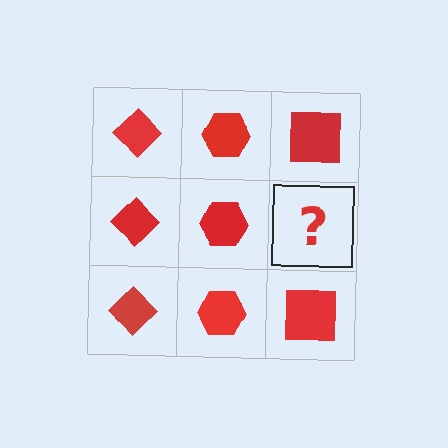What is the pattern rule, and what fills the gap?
The rule is that each column has a consistent shape. The gap should be filled with a red square.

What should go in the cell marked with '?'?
The missing cell should contain a red square.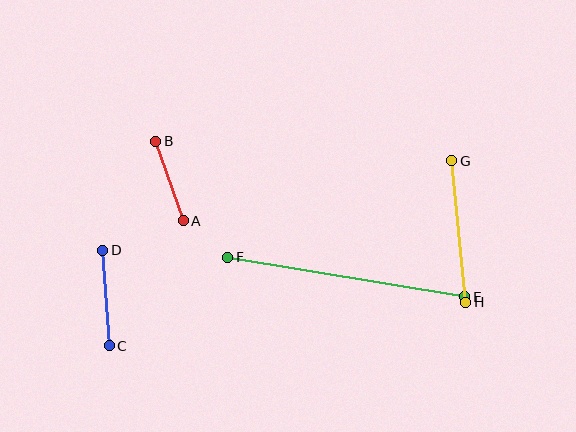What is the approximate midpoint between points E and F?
The midpoint is at approximately (346, 277) pixels.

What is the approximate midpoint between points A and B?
The midpoint is at approximately (169, 181) pixels.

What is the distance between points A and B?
The distance is approximately 84 pixels.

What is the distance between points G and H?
The distance is approximately 142 pixels.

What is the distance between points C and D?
The distance is approximately 96 pixels.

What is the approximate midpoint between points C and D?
The midpoint is at approximately (106, 298) pixels.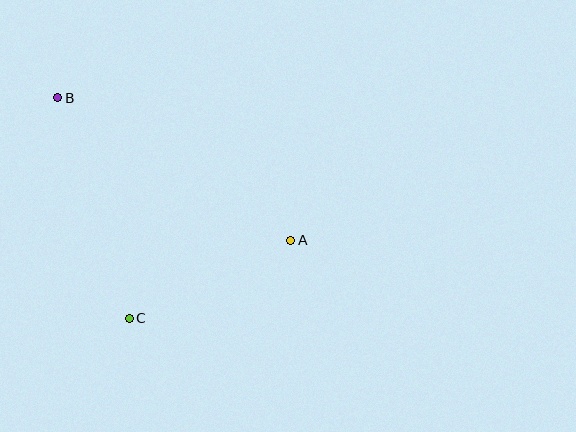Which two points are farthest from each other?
Points A and B are farthest from each other.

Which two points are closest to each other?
Points A and C are closest to each other.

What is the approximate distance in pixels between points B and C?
The distance between B and C is approximately 232 pixels.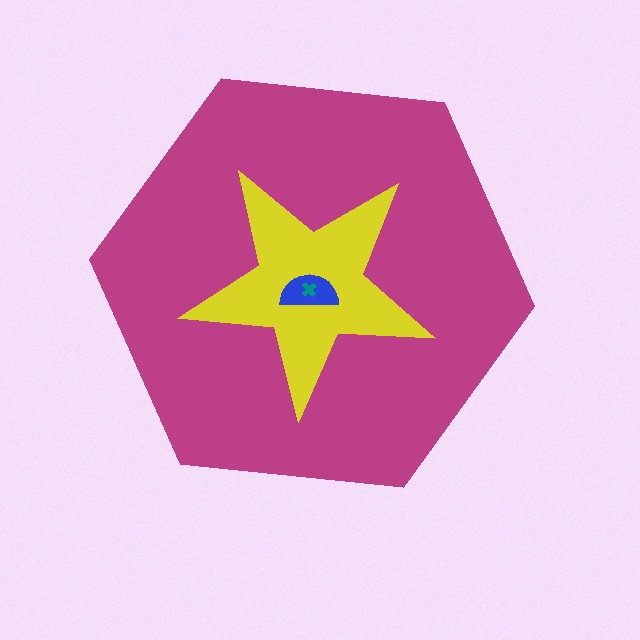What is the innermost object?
The teal cross.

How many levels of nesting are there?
4.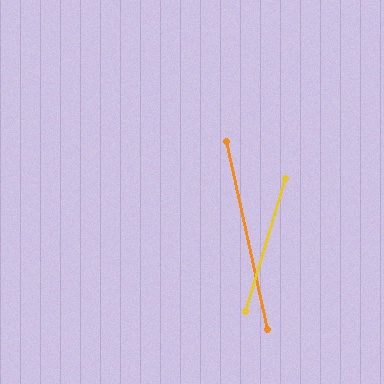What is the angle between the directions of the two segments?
Approximately 29 degrees.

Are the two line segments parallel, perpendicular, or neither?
Neither parallel nor perpendicular — they differ by about 29°.